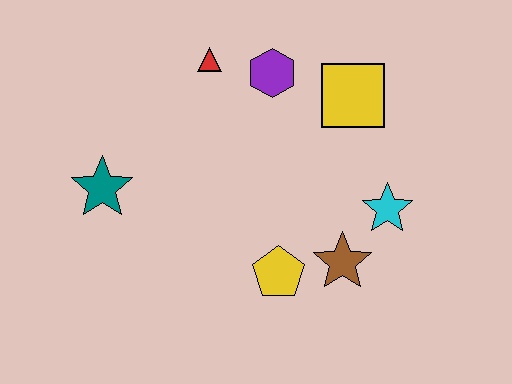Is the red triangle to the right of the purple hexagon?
No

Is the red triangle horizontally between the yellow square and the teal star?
Yes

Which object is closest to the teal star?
The red triangle is closest to the teal star.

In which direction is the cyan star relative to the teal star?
The cyan star is to the right of the teal star.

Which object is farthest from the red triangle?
The brown star is farthest from the red triangle.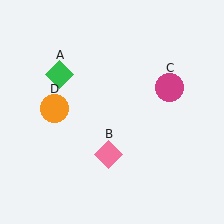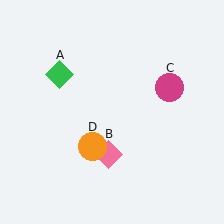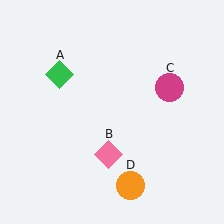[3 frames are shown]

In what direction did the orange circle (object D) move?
The orange circle (object D) moved down and to the right.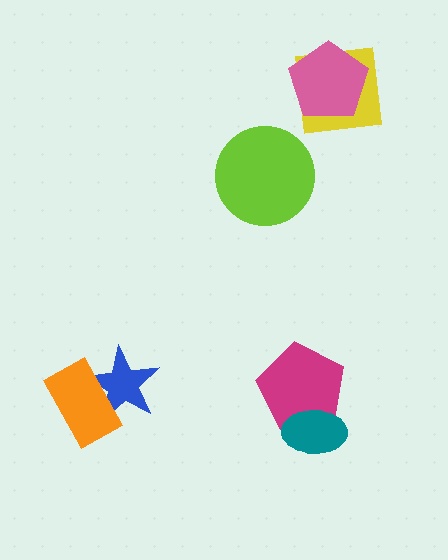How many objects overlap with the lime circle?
0 objects overlap with the lime circle.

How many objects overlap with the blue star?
1 object overlaps with the blue star.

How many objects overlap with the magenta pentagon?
1 object overlaps with the magenta pentagon.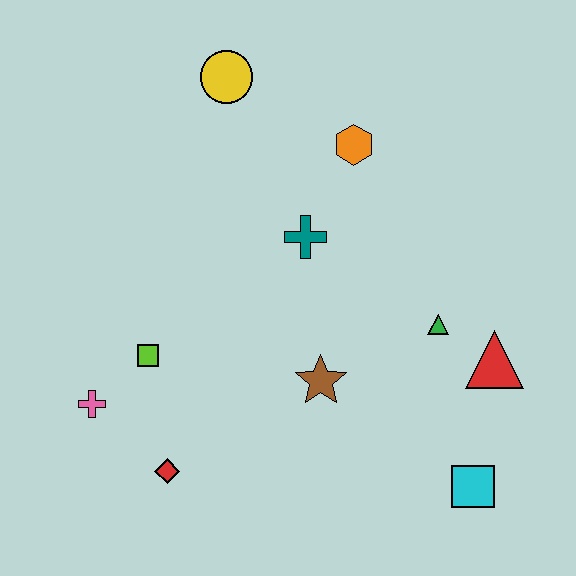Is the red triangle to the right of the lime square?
Yes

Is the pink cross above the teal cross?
No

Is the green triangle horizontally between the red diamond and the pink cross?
No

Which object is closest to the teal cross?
The orange hexagon is closest to the teal cross.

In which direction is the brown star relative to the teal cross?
The brown star is below the teal cross.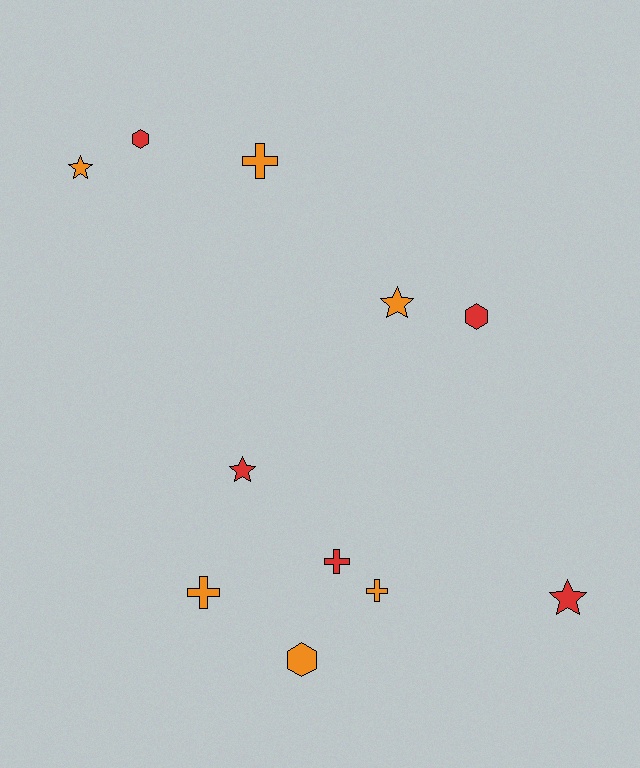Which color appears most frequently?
Orange, with 6 objects.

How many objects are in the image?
There are 11 objects.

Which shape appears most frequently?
Star, with 4 objects.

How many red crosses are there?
There is 1 red cross.